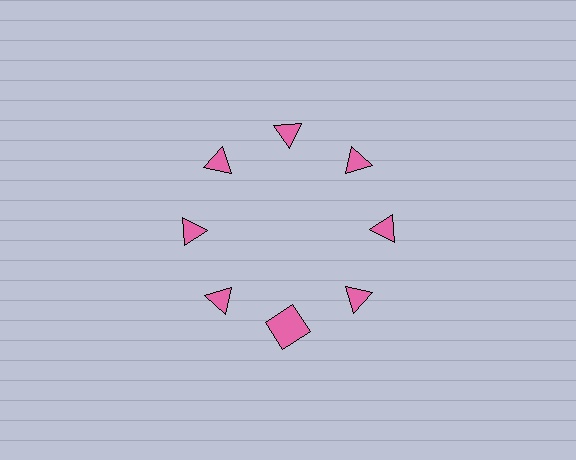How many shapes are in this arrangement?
There are 8 shapes arranged in a ring pattern.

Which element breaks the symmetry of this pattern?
The pink square at roughly the 6 o'clock position breaks the symmetry. All other shapes are pink triangles.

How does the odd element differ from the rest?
It has a different shape: square instead of triangle.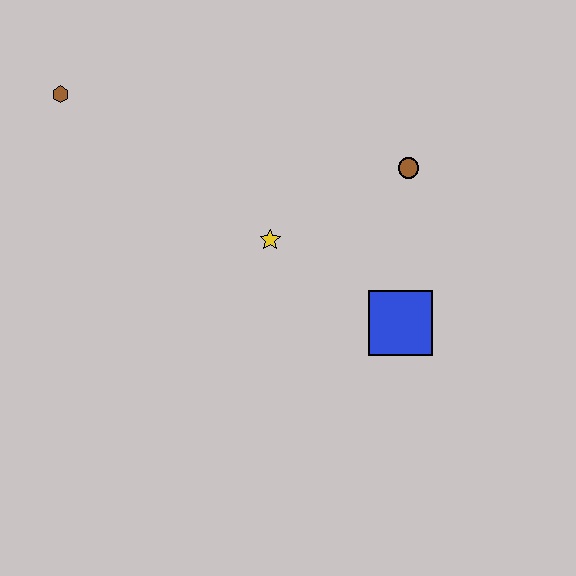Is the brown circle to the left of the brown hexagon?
No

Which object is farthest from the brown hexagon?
The blue square is farthest from the brown hexagon.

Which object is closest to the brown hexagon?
The yellow star is closest to the brown hexagon.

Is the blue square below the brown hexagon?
Yes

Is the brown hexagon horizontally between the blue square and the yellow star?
No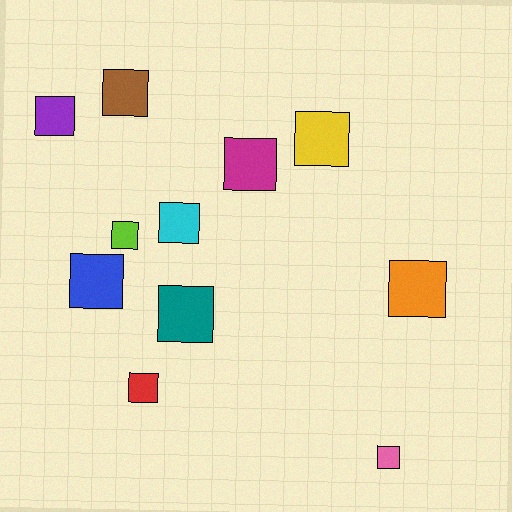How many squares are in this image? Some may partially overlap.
There are 11 squares.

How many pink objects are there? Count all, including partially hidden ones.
There is 1 pink object.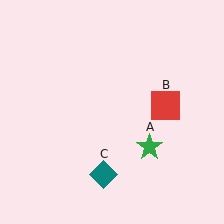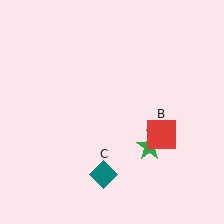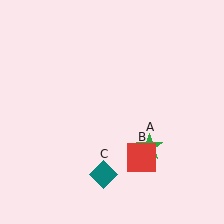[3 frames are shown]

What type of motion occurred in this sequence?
The red square (object B) rotated clockwise around the center of the scene.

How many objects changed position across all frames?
1 object changed position: red square (object B).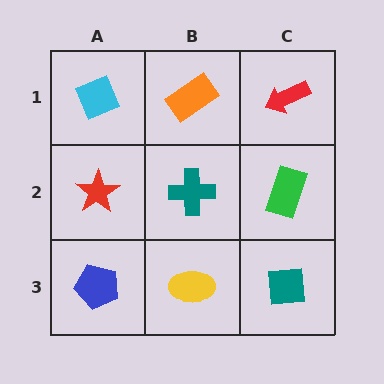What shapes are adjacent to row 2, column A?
A cyan diamond (row 1, column A), a blue pentagon (row 3, column A), a teal cross (row 2, column B).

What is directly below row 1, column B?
A teal cross.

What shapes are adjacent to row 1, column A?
A red star (row 2, column A), an orange rectangle (row 1, column B).